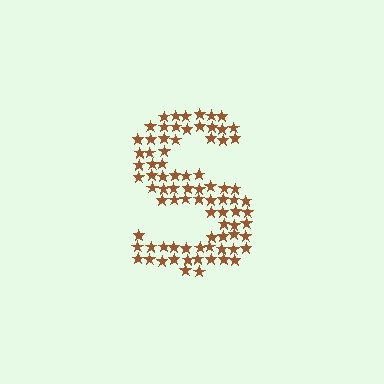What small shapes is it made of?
It is made of small stars.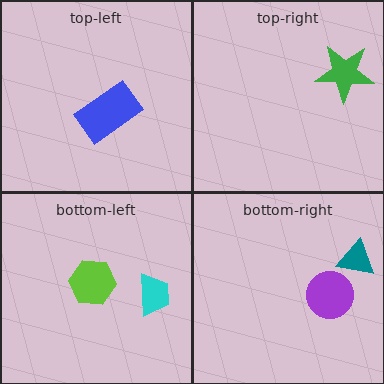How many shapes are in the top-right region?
1.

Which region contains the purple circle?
The bottom-right region.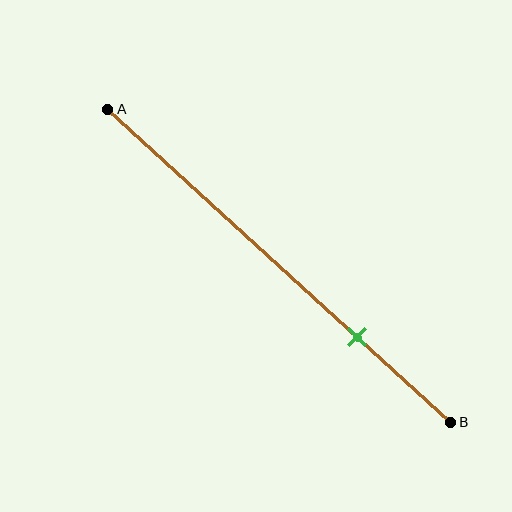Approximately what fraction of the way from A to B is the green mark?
The green mark is approximately 75% of the way from A to B.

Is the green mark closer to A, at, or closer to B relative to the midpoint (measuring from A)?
The green mark is closer to point B than the midpoint of segment AB.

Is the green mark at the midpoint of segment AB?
No, the mark is at about 75% from A, not at the 50% midpoint.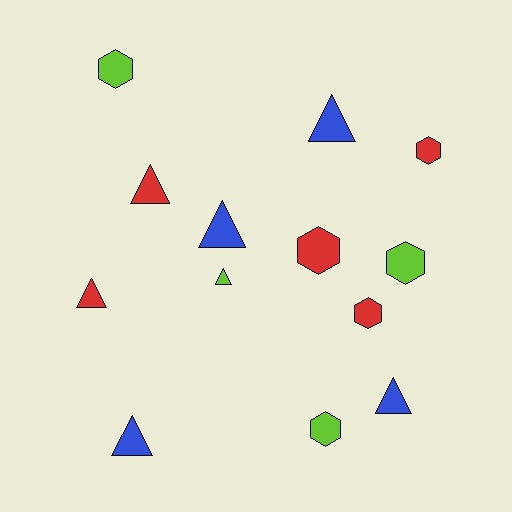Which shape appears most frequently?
Triangle, with 7 objects.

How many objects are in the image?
There are 13 objects.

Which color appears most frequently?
Red, with 5 objects.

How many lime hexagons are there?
There are 3 lime hexagons.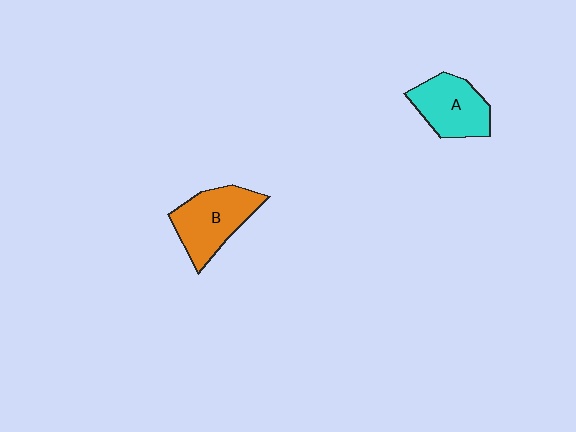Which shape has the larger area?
Shape B (orange).